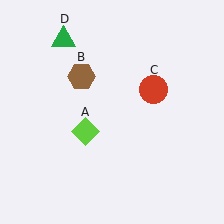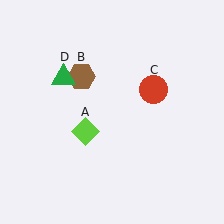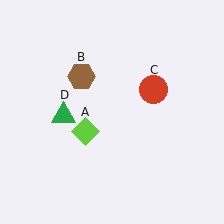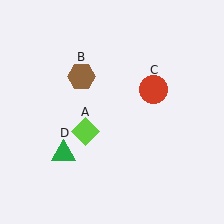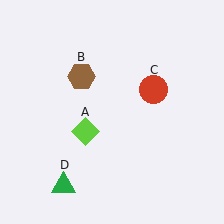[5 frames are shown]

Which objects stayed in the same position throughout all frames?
Lime diamond (object A) and brown hexagon (object B) and red circle (object C) remained stationary.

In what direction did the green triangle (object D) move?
The green triangle (object D) moved down.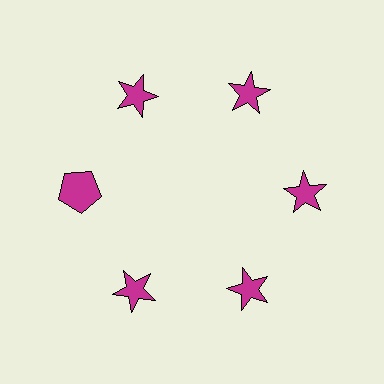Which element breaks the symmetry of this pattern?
The magenta pentagon at roughly the 9 o'clock position breaks the symmetry. All other shapes are magenta stars.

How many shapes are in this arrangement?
There are 6 shapes arranged in a ring pattern.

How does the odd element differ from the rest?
It has a different shape: pentagon instead of star.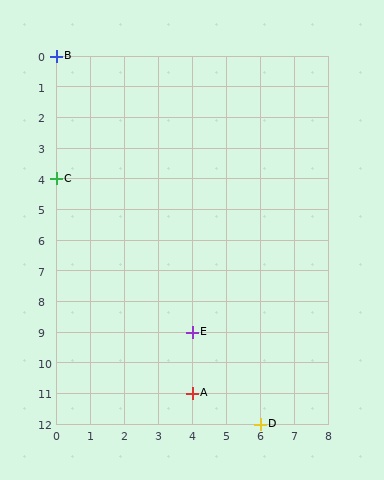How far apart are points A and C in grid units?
Points A and C are 4 columns and 7 rows apart (about 8.1 grid units diagonally).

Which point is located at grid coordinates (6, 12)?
Point D is at (6, 12).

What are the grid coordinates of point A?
Point A is at grid coordinates (4, 11).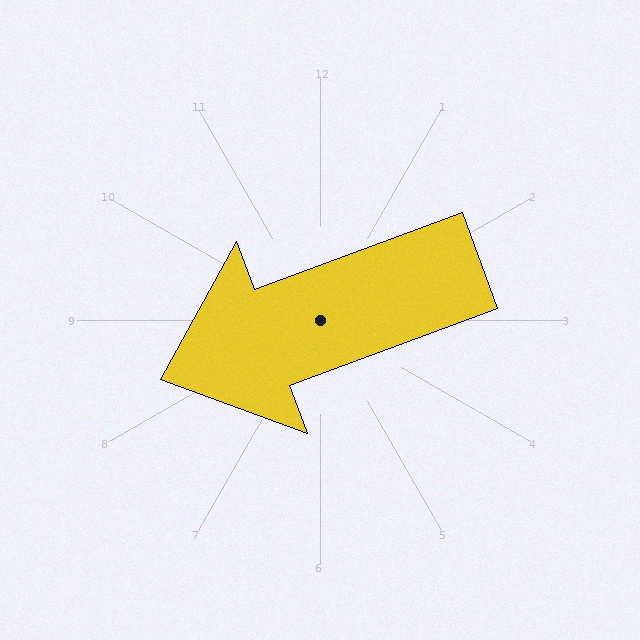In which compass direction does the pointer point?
West.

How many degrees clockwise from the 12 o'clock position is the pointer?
Approximately 250 degrees.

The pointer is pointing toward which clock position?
Roughly 8 o'clock.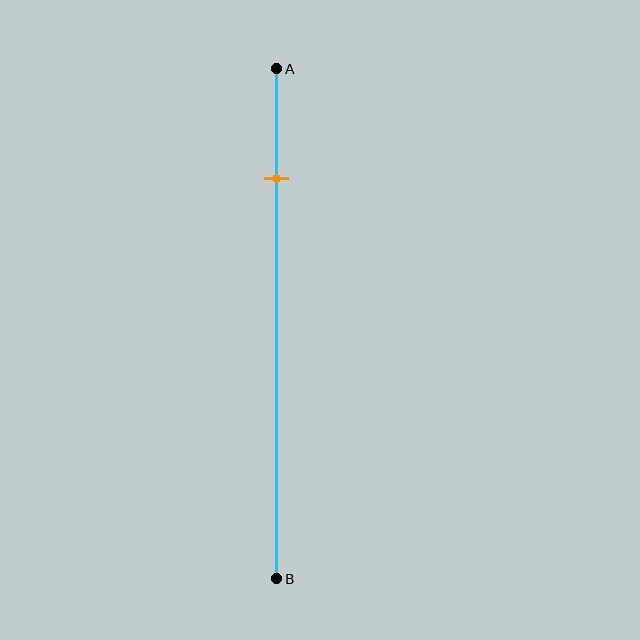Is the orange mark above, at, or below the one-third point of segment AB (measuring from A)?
The orange mark is above the one-third point of segment AB.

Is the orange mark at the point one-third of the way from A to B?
No, the mark is at about 20% from A, not at the 33% one-third point.